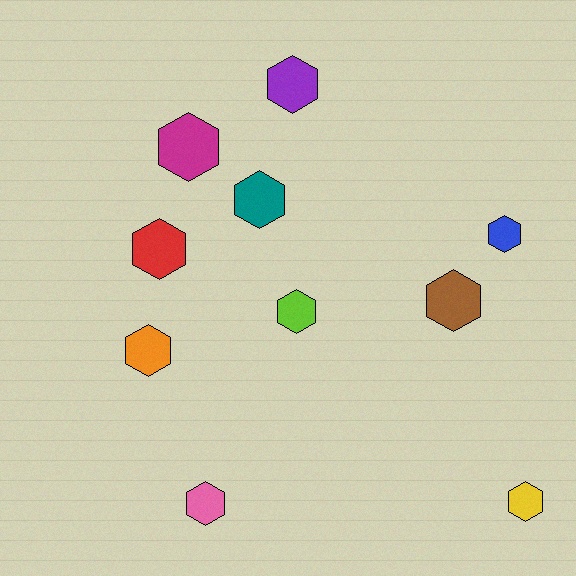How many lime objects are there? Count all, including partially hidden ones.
There is 1 lime object.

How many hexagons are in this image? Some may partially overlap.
There are 10 hexagons.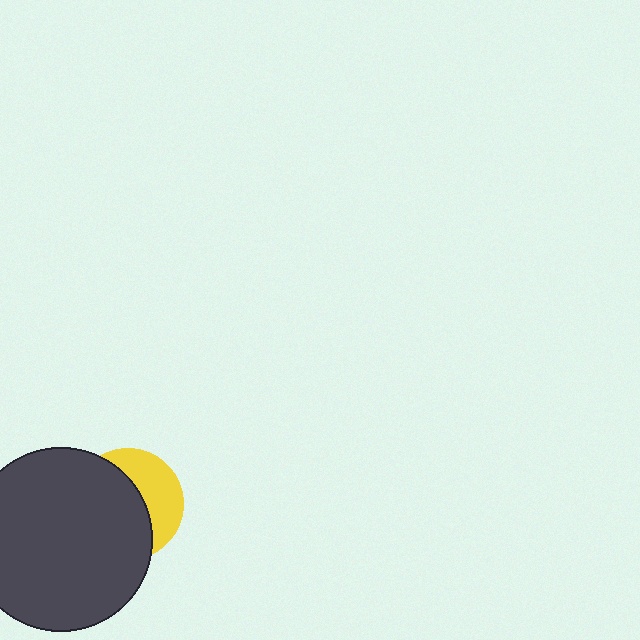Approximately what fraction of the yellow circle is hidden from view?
Roughly 62% of the yellow circle is hidden behind the dark gray circle.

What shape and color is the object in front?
The object in front is a dark gray circle.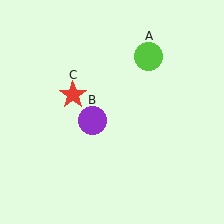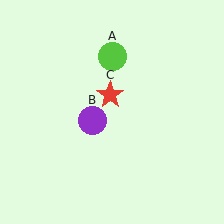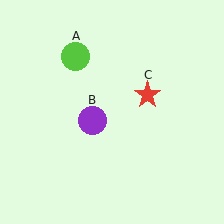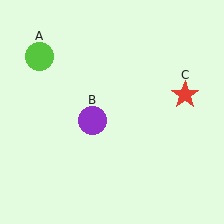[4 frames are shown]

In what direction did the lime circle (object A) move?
The lime circle (object A) moved left.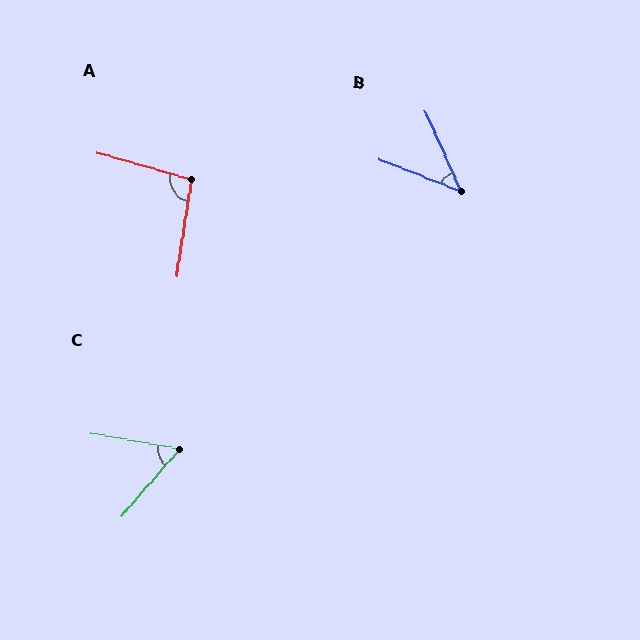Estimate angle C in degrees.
Approximately 59 degrees.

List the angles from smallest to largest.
B (44°), C (59°), A (97°).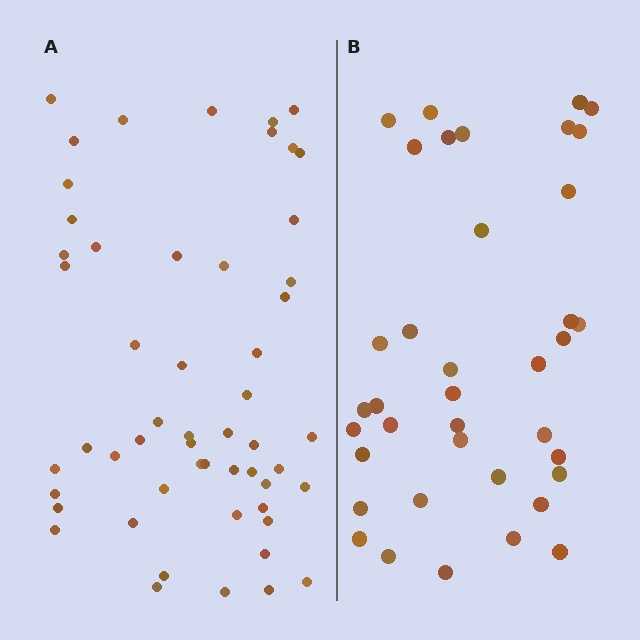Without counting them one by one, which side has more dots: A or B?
Region A (the left region) has more dots.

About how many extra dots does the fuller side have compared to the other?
Region A has approximately 15 more dots than region B.